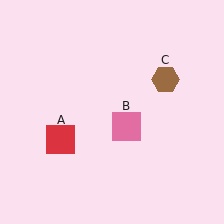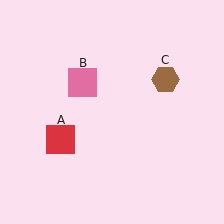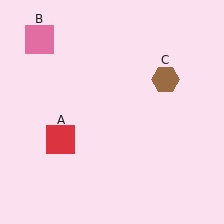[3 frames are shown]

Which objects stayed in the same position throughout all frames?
Red square (object A) and brown hexagon (object C) remained stationary.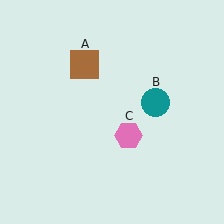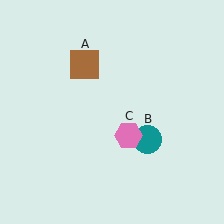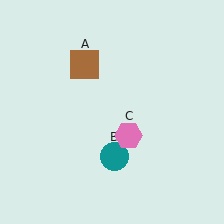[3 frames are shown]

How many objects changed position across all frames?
1 object changed position: teal circle (object B).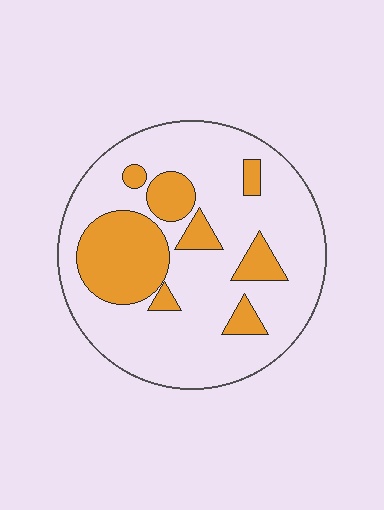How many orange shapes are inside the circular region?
8.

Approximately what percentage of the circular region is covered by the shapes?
Approximately 25%.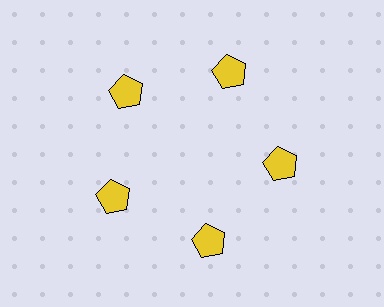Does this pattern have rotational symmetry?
Yes, this pattern has 5-fold rotational symmetry. It looks the same after rotating 72 degrees around the center.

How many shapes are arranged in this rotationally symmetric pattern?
There are 5 shapes, arranged in 5 groups of 1.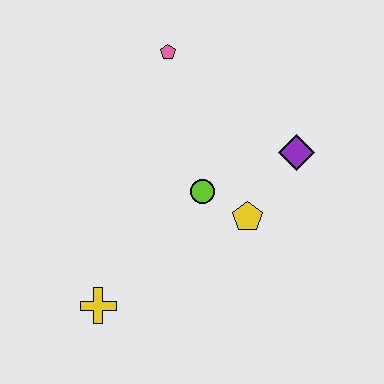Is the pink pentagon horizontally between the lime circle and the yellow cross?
Yes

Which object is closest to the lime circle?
The yellow pentagon is closest to the lime circle.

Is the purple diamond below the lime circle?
No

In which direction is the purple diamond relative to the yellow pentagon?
The purple diamond is above the yellow pentagon.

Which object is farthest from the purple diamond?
The yellow cross is farthest from the purple diamond.